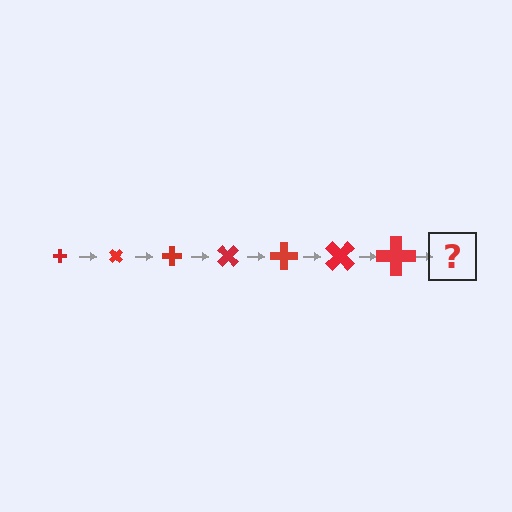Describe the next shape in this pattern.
It should be a cross, larger than the previous one and rotated 315 degrees from the start.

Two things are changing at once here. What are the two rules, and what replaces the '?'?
The two rules are that the cross grows larger each step and it rotates 45 degrees each step. The '?' should be a cross, larger than the previous one and rotated 315 degrees from the start.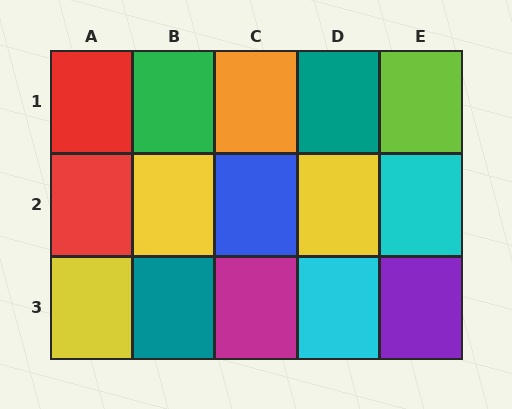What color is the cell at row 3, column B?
Teal.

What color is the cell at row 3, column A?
Yellow.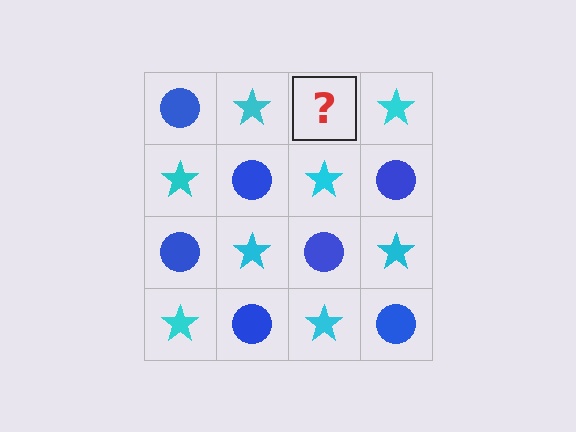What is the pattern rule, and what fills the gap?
The rule is that it alternates blue circle and cyan star in a checkerboard pattern. The gap should be filled with a blue circle.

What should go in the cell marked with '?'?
The missing cell should contain a blue circle.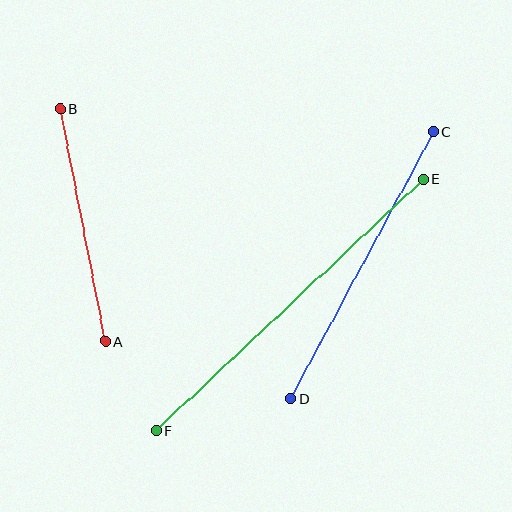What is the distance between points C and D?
The distance is approximately 303 pixels.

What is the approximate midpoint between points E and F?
The midpoint is at approximately (289, 305) pixels.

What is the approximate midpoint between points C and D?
The midpoint is at approximately (362, 265) pixels.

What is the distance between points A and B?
The distance is approximately 237 pixels.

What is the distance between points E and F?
The distance is approximately 367 pixels.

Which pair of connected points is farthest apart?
Points E and F are farthest apart.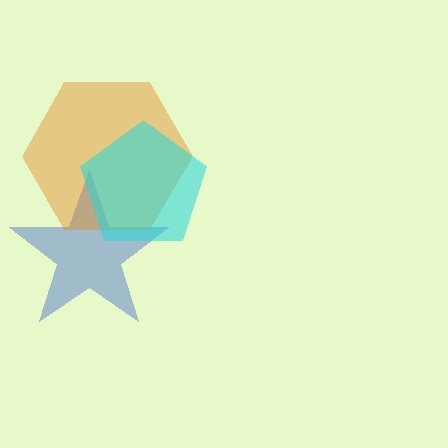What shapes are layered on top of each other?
The layered shapes are: a blue star, an orange hexagon, a cyan pentagon.